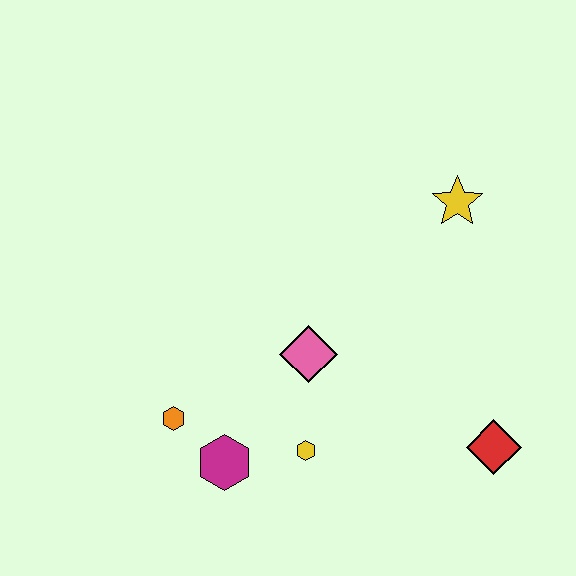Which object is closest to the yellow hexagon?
The magenta hexagon is closest to the yellow hexagon.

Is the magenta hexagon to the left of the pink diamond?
Yes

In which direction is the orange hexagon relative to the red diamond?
The orange hexagon is to the left of the red diamond.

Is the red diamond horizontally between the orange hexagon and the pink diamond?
No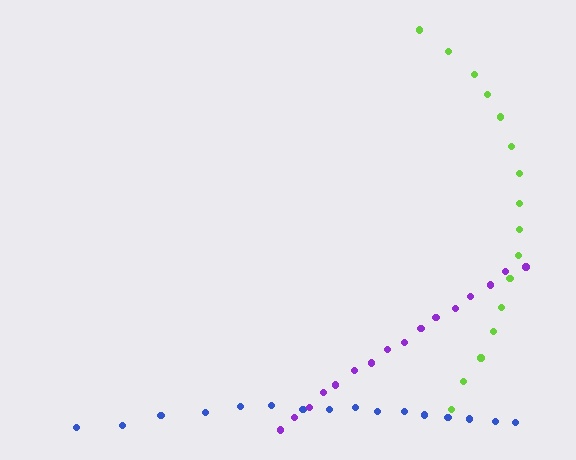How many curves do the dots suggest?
There are 3 distinct paths.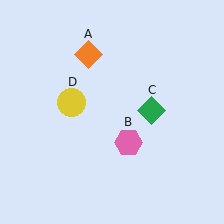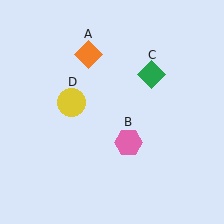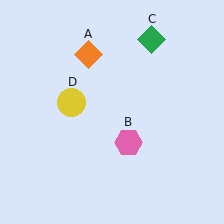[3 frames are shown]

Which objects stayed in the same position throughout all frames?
Orange diamond (object A) and pink hexagon (object B) and yellow circle (object D) remained stationary.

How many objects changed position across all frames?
1 object changed position: green diamond (object C).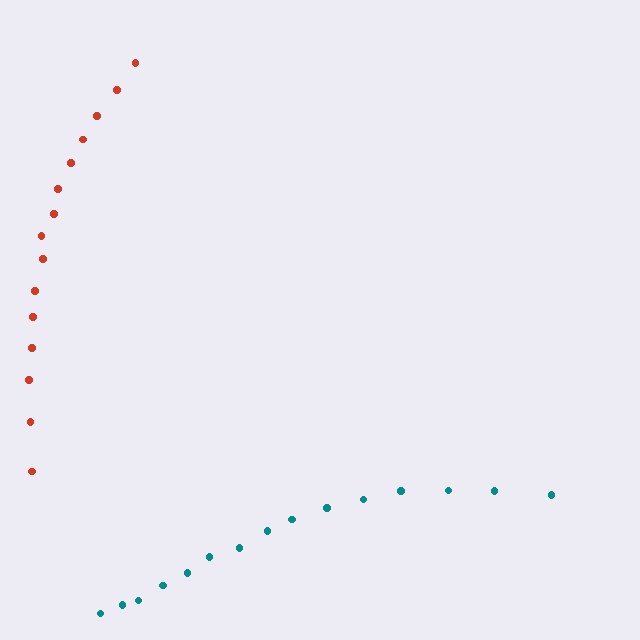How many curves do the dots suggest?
There are 2 distinct paths.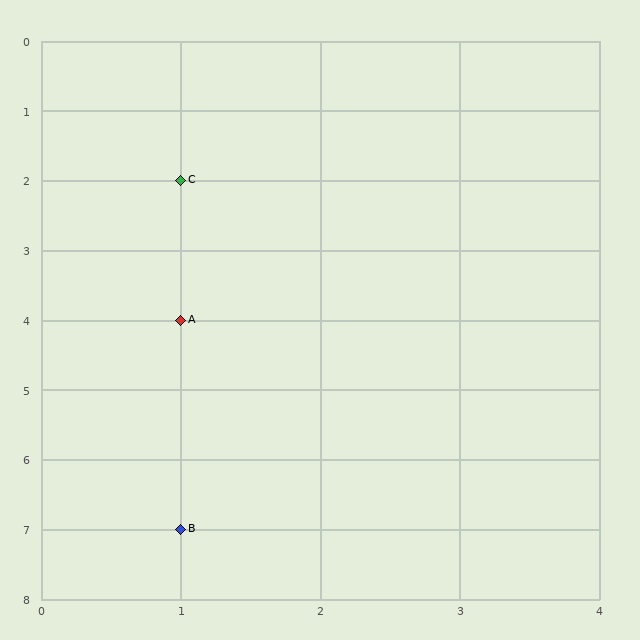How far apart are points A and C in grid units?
Points A and C are 2 rows apart.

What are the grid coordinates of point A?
Point A is at grid coordinates (1, 4).